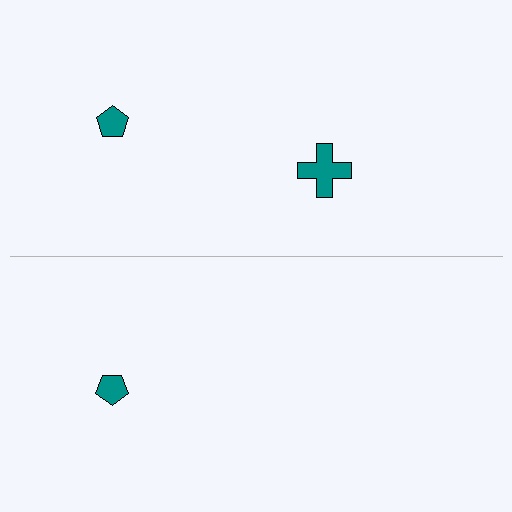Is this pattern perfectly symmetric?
No, the pattern is not perfectly symmetric. A teal cross is missing from the bottom side.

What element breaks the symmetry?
A teal cross is missing from the bottom side.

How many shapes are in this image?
There are 3 shapes in this image.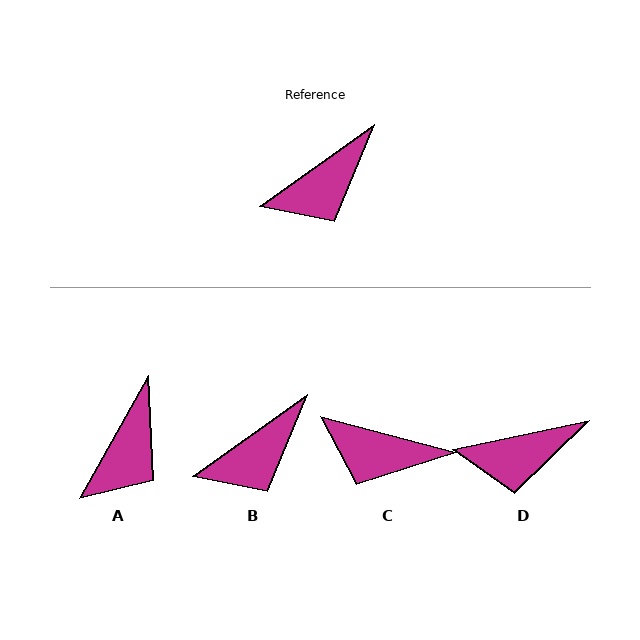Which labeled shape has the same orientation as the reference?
B.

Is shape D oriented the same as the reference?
No, it is off by about 23 degrees.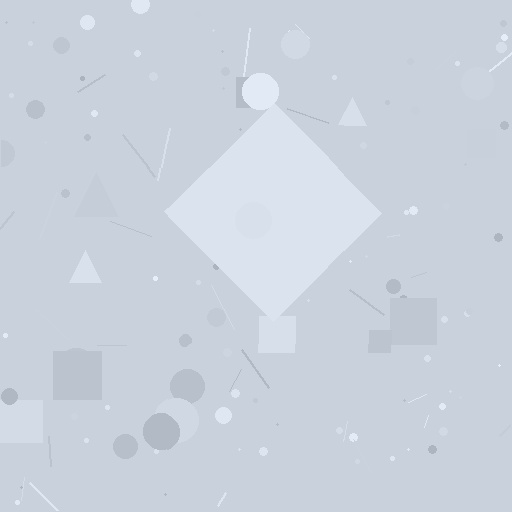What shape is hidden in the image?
A diamond is hidden in the image.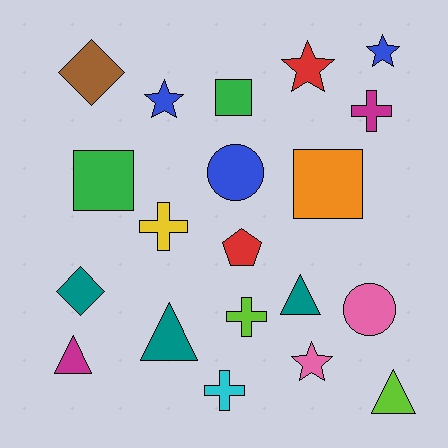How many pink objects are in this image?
There are 2 pink objects.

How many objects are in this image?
There are 20 objects.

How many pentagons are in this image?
There is 1 pentagon.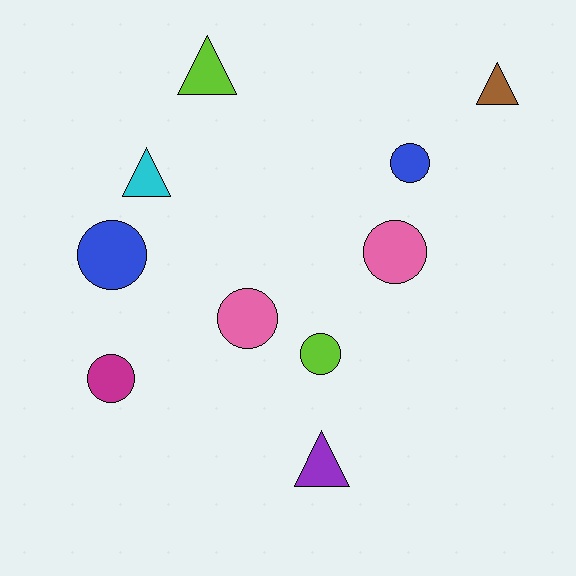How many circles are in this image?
There are 6 circles.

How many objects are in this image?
There are 10 objects.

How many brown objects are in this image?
There is 1 brown object.